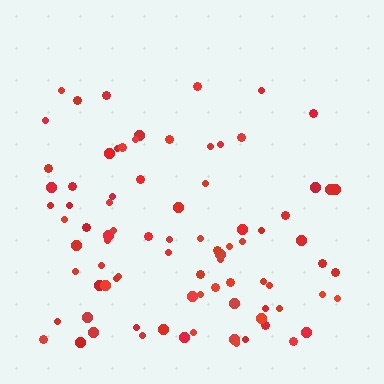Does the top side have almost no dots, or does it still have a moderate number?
Still a moderate number, just noticeably fewer than the bottom.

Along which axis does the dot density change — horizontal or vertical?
Vertical.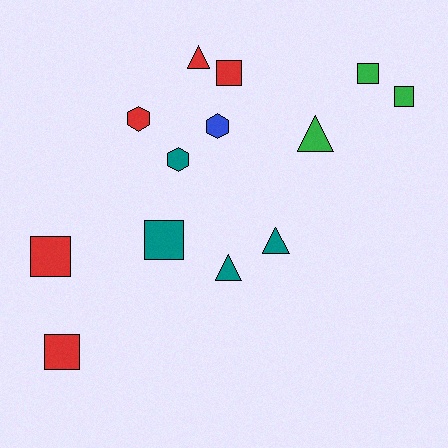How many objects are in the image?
There are 13 objects.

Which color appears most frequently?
Red, with 5 objects.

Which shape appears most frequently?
Square, with 6 objects.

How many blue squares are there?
There are no blue squares.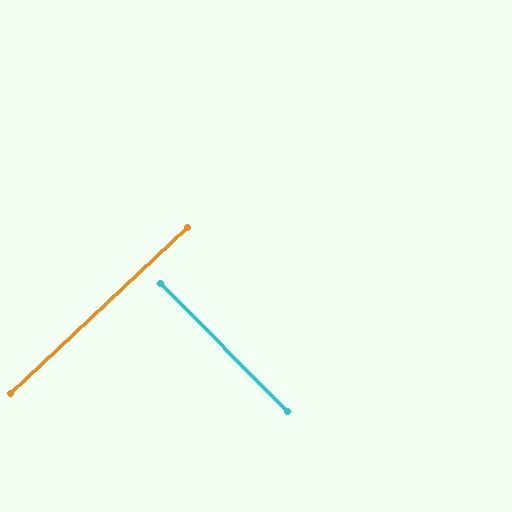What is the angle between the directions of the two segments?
Approximately 88 degrees.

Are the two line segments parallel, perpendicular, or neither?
Perpendicular — they meet at approximately 88°.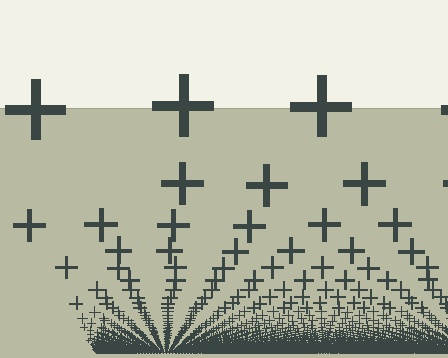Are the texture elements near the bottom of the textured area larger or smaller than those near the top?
Smaller. The gradient is inverted — elements near the bottom are smaller and denser.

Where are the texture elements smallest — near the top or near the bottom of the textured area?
Near the bottom.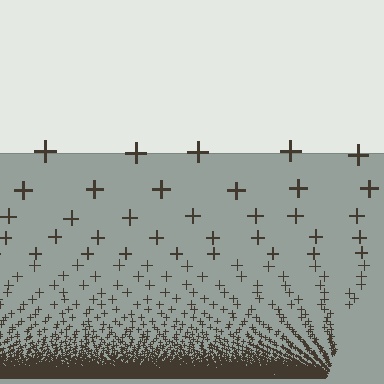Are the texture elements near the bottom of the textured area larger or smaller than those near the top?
Smaller. The gradient is inverted — elements near the bottom are smaller and denser.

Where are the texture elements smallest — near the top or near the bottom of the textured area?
Near the bottom.